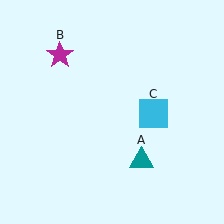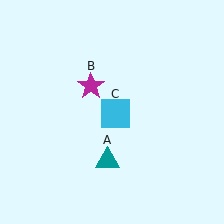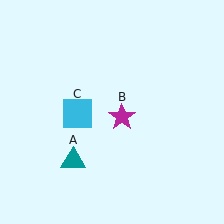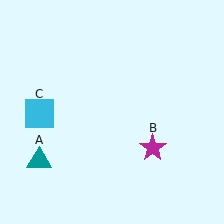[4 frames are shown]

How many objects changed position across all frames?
3 objects changed position: teal triangle (object A), magenta star (object B), cyan square (object C).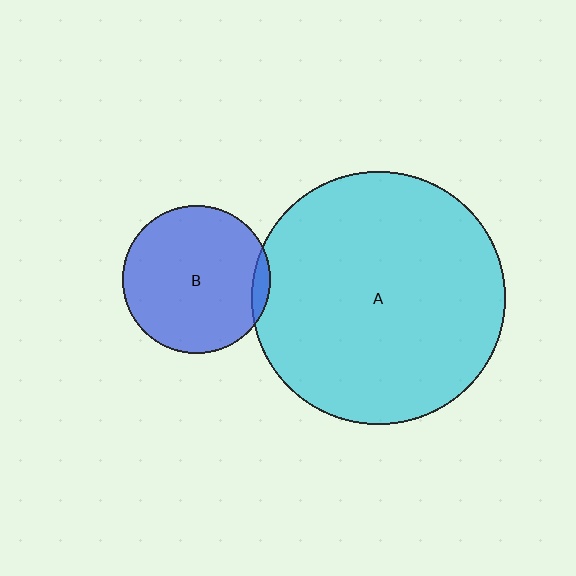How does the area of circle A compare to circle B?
Approximately 2.9 times.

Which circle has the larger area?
Circle A (cyan).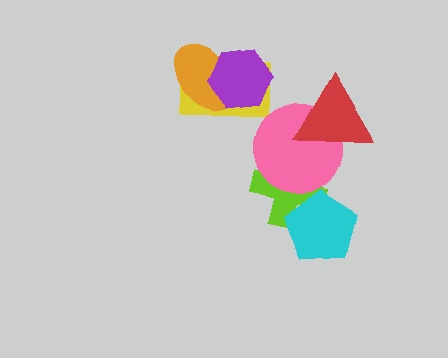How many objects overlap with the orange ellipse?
2 objects overlap with the orange ellipse.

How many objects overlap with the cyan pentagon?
1 object overlaps with the cyan pentagon.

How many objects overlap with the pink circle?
2 objects overlap with the pink circle.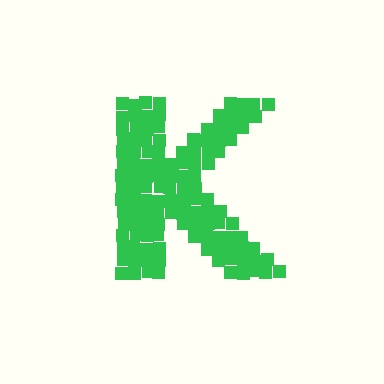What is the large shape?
The large shape is the letter K.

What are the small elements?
The small elements are squares.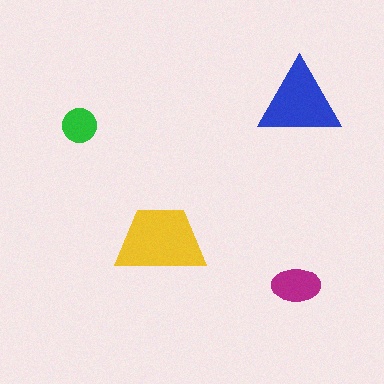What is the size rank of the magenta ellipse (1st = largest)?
3rd.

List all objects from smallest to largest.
The green circle, the magenta ellipse, the blue triangle, the yellow trapezoid.